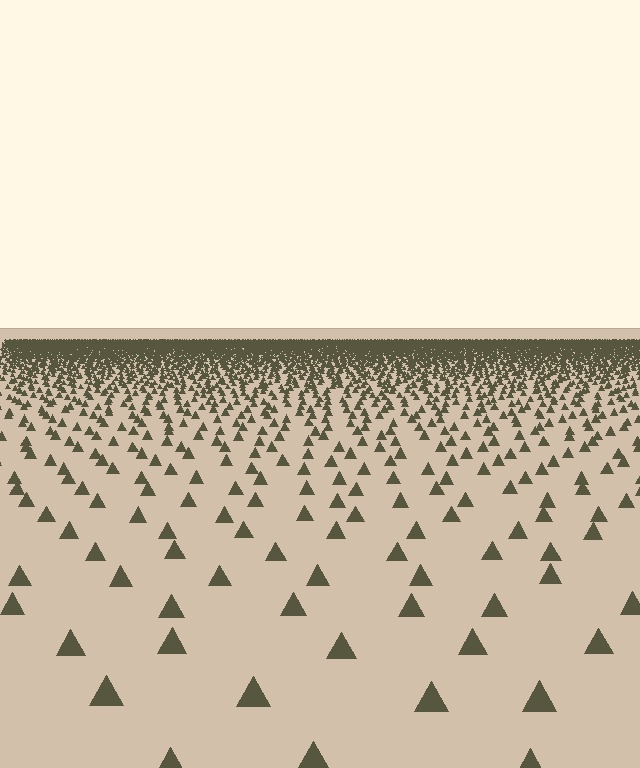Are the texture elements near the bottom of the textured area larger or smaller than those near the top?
Larger. Near the bottom, elements are closer to the viewer and appear at a bigger on-screen size.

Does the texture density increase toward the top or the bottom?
Density increases toward the top.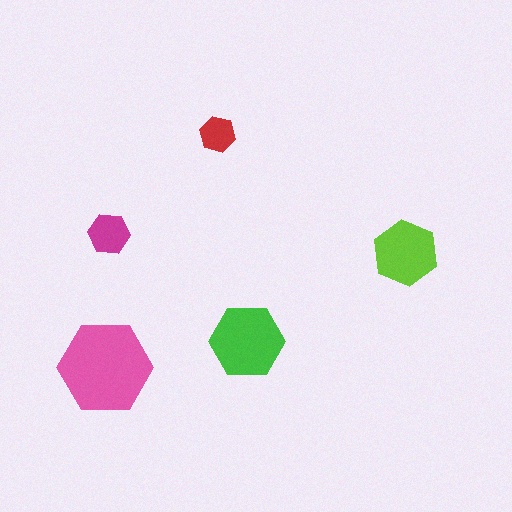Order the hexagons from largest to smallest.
the pink one, the green one, the lime one, the magenta one, the red one.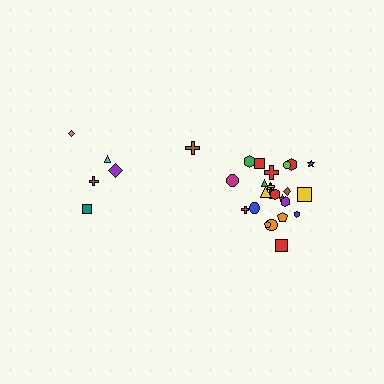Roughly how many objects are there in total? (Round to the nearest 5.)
Roughly 30 objects in total.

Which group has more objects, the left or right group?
The right group.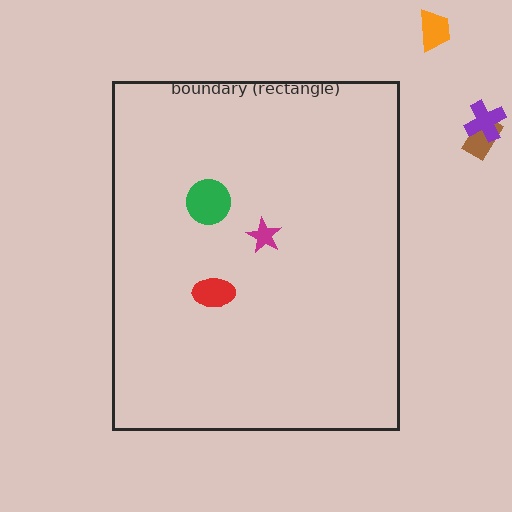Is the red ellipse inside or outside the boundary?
Inside.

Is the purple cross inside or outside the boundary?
Outside.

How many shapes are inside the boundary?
3 inside, 3 outside.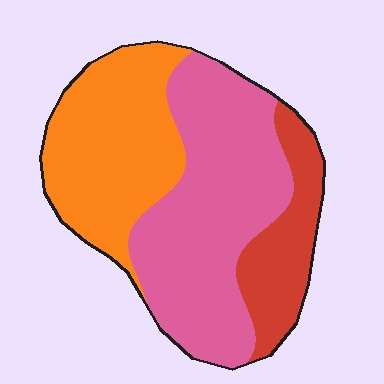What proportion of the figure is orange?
Orange takes up about one third (1/3) of the figure.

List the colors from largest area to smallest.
From largest to smallest: pink, orange, red.